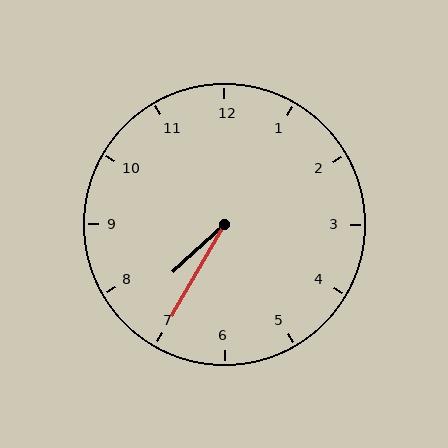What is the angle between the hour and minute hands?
Approximately 18 degrees.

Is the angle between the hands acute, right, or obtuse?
It is acute.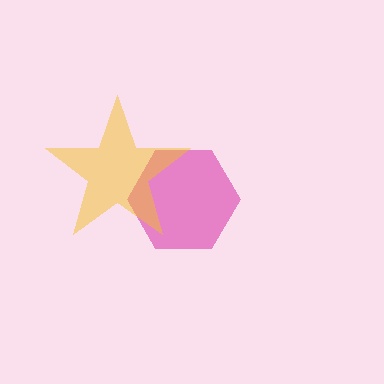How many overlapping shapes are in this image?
There are 2 overlapping shapes in the image.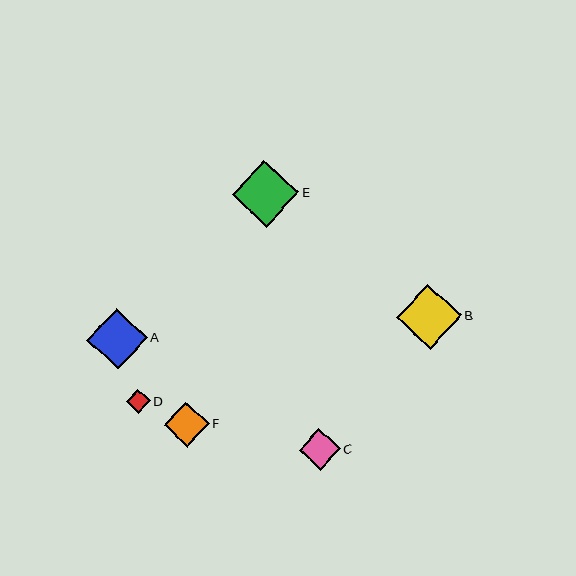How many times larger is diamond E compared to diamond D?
Diamond E is approximately 2.8 times the size of diamond D.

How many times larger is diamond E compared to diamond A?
Diamond E is approximately 1.1 times the size of diamond A.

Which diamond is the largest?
Diamond E is the largest with a size of approximately 67 pixels.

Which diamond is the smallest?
Diamond D is the smallest with a size of approximately 24 pixels.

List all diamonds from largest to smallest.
From largest to smallest: E, B, A, F, C, D.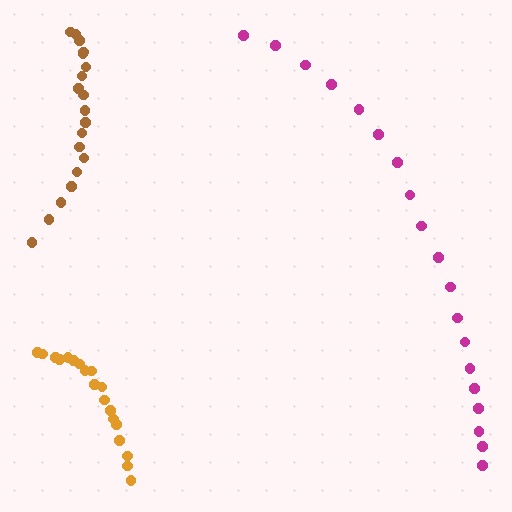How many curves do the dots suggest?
There are 3 distinct paths.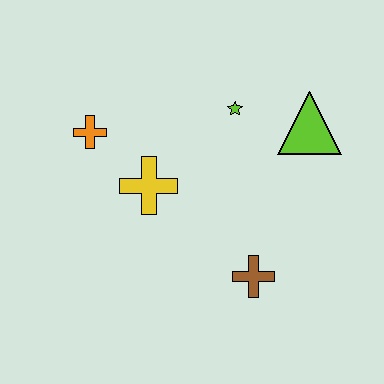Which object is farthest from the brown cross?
The orange cross is farthest from the brown cross.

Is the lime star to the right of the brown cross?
No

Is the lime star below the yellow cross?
No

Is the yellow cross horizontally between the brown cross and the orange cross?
Yes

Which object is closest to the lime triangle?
The lime star is closest to the lime triangle.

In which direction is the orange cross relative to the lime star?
The orange cross is to the left of the lime star.